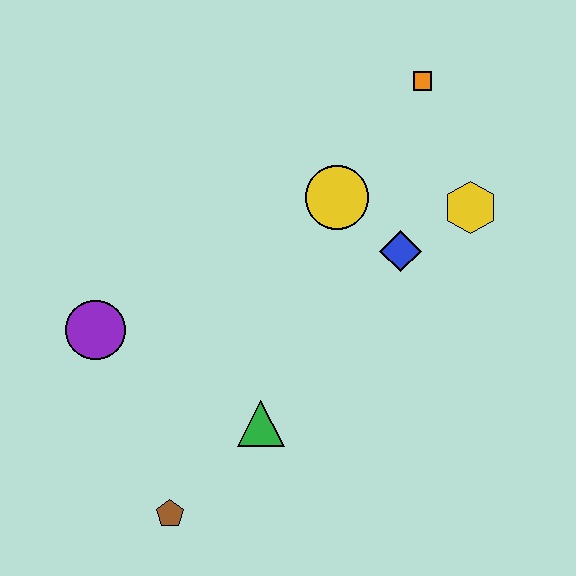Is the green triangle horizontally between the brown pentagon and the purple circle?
No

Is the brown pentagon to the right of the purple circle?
Yes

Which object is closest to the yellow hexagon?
The blue diamond is closest to the yellow hexagon.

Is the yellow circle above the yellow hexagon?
Yes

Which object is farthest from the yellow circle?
The brown pentagon is farthest from the yellow circle.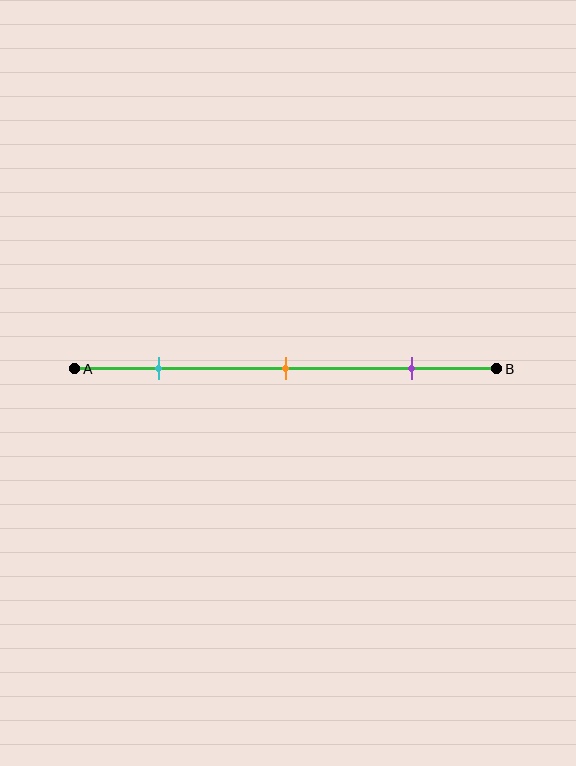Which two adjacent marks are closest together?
The cyan and orange marks are the closest adjacent pair.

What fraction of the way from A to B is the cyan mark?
The cyan mark is approximately 20% (0.2) of the way from A to B.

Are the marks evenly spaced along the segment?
Yes, the marks are approximately evenly spaced.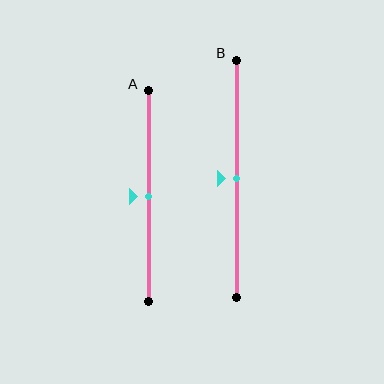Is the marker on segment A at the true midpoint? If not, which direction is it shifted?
Yes, the marker on segment A is at the true midpoint.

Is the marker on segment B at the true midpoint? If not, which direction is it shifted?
Yes, the marker on segment B is at the true midpoint.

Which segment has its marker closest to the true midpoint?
Segment A has its marker closest to the true midpoint.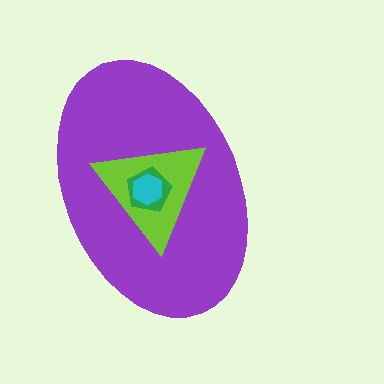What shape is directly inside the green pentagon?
The cyan hexagon.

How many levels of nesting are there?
4.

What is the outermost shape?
The purple ellipse.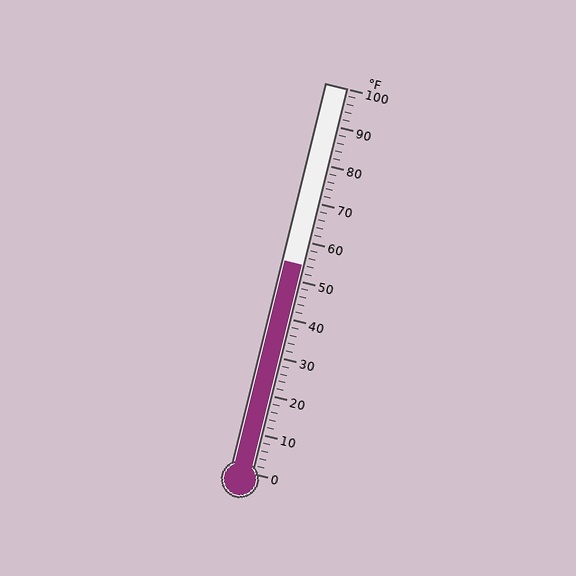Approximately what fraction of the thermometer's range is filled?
The thermometer is filled to approximately 55% of its range.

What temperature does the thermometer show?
The thermometer shows approximately 54°F.